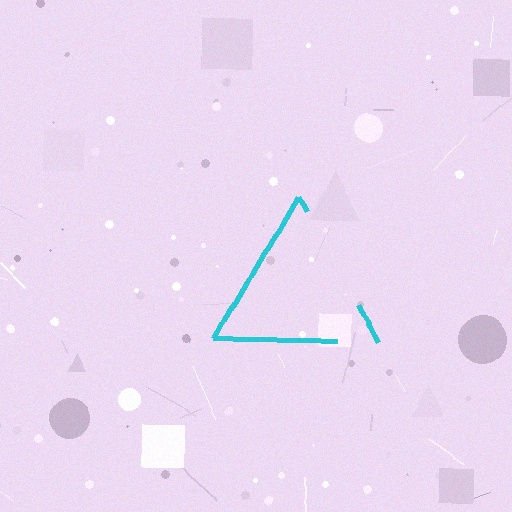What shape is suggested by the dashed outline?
The dashed outline suggests a triangle.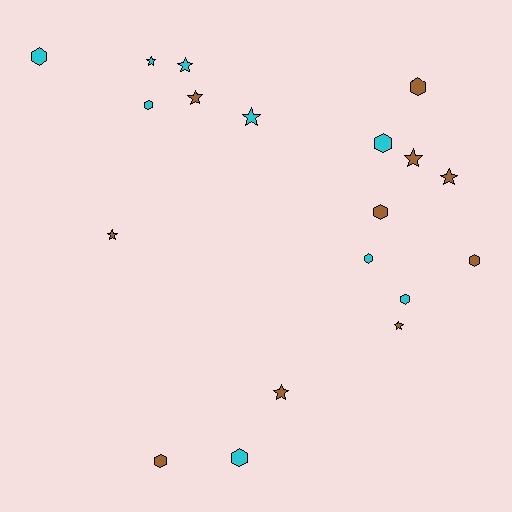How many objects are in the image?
There are 19 objects.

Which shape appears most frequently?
Hexagon, with 10 objects.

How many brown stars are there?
There are 6 brown stars.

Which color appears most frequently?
Brown, with 10 objects.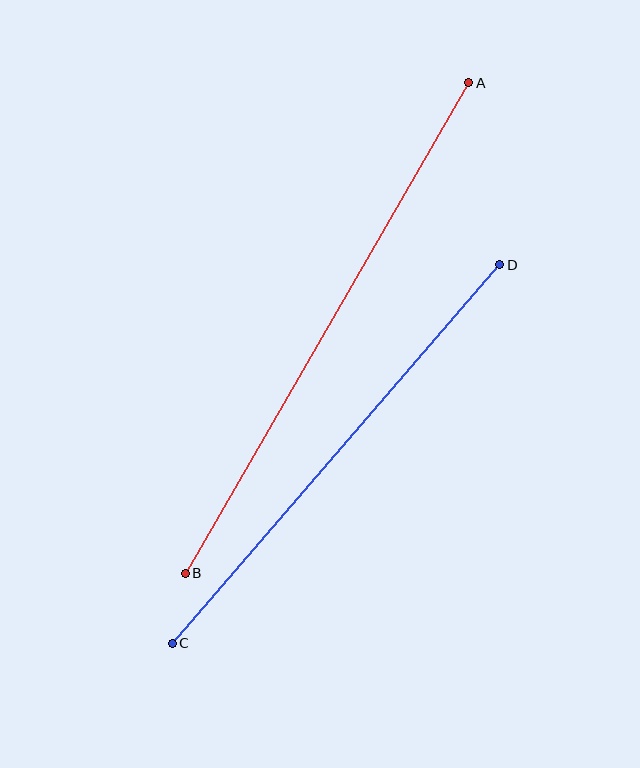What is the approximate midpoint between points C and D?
The midpoint is at approximately (336, 454) pixels.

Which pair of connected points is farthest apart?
Points A and B are farthest apart.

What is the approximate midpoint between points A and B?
The midpoint is at approximately (327, 328) pixels.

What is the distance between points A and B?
The distance is approximately 567 pixels.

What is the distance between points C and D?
The distance is approximately 501 pixels.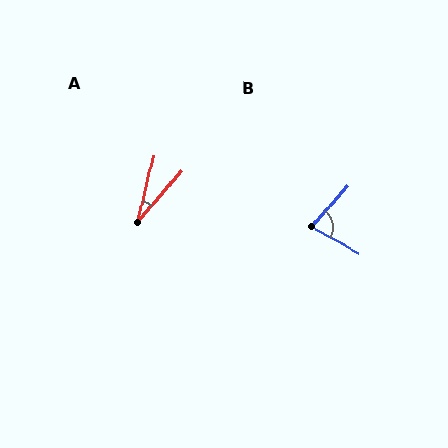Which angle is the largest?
B, at approximately 78 degrees.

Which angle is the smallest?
A, at approximately 27 degrees.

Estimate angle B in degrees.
Approximately 78 degrees.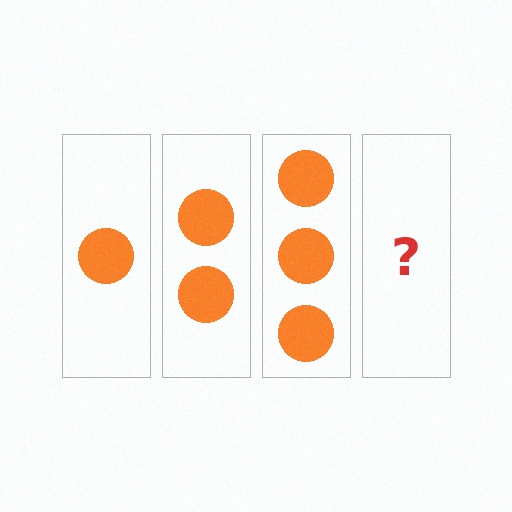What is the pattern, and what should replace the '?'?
The pattern is that each step adds one more circle. The '?' should be 4 circles.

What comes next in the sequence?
The next element should be 4 circles.